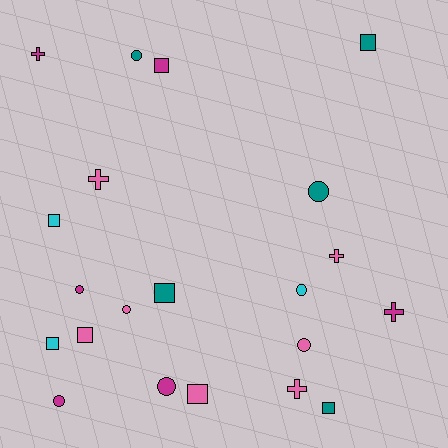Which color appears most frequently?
Pink, with 7 objects.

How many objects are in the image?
There are 21 objects.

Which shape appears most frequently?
Circle, with 8 objects.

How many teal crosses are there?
There are no teal crosses.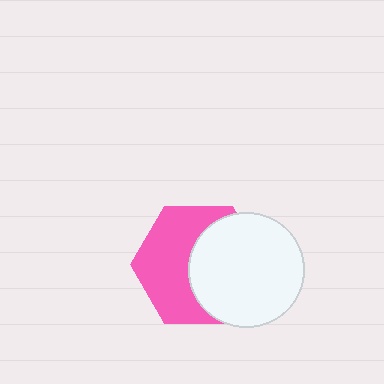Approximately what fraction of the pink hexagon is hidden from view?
Roughly 48% of the pink hexagon is hidden behind the white circle.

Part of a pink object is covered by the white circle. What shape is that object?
It is a hexagon.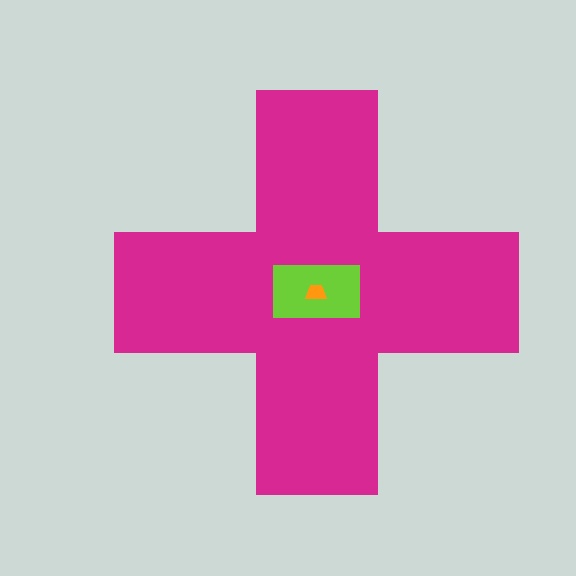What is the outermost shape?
The magenta cross.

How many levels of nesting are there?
3.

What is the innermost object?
The orange trapezoid.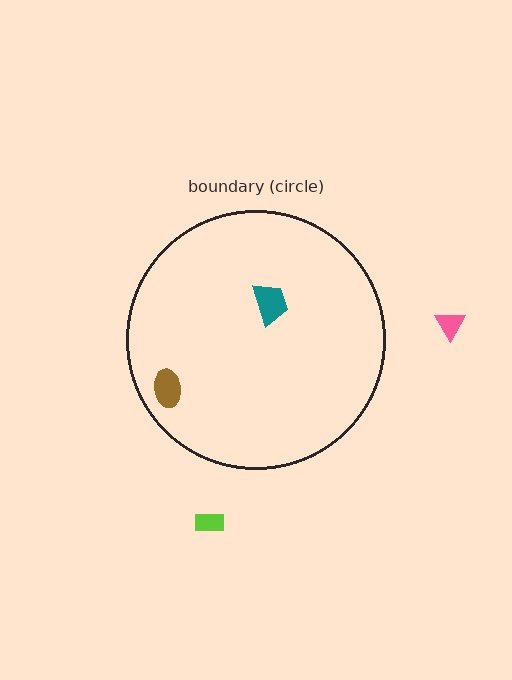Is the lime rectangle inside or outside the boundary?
Outside.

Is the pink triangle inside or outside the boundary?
Outside.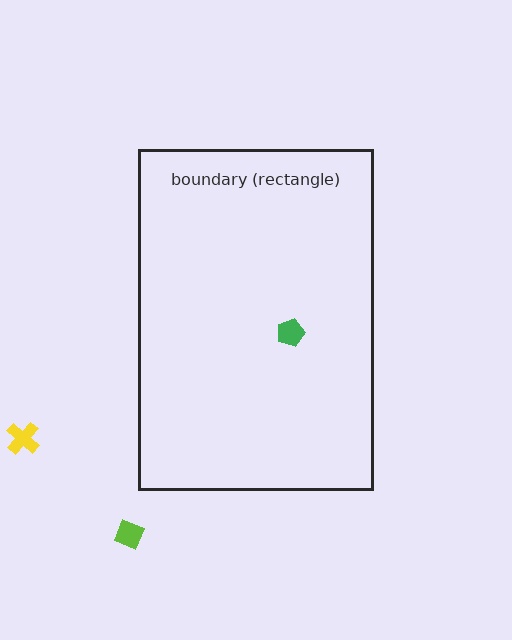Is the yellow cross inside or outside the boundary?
Outside.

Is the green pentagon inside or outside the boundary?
Inside.